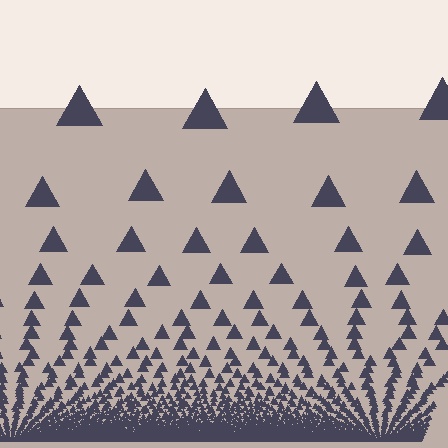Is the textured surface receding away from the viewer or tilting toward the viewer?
The surface appears to tilt toward the viewer. Texture elements get larger and sparser toward the top.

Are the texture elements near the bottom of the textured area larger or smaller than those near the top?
Smaller. The gradient is inverted — elements near the bottom are smaller and denser.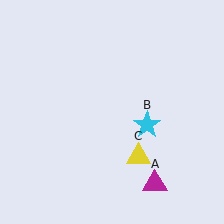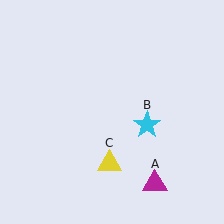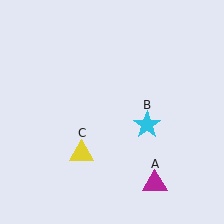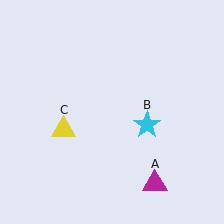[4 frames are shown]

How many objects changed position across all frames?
1 object changed position: yellow triangle (object C).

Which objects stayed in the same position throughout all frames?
Magenta triangle (object A) and cyan star (object B) remained stationary.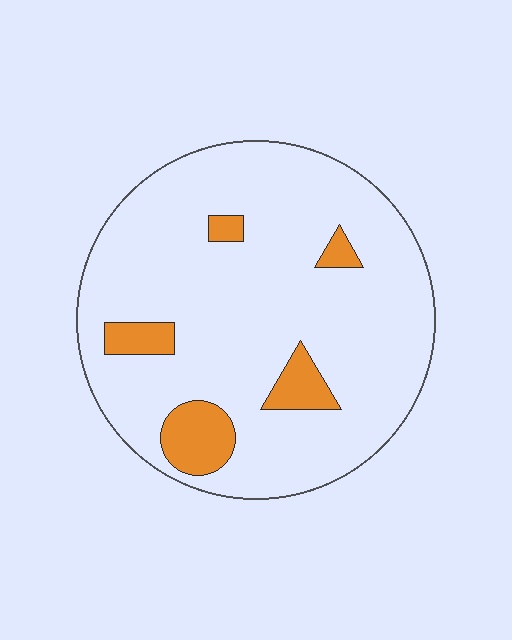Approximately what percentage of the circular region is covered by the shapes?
Approximately 10%.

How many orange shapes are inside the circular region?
5.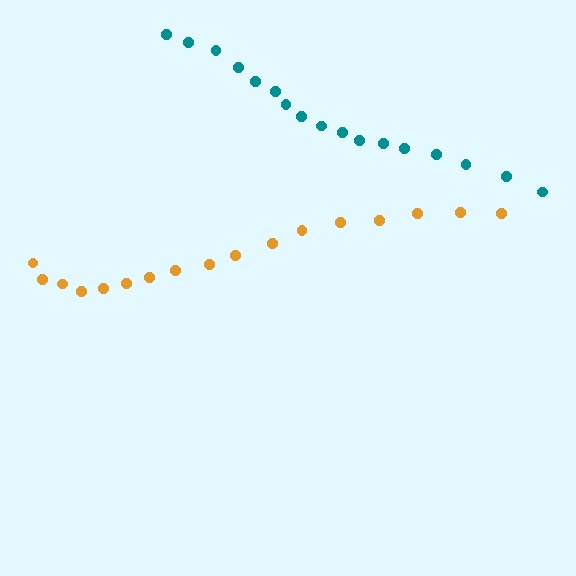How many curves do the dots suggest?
There are 2 distinct paths.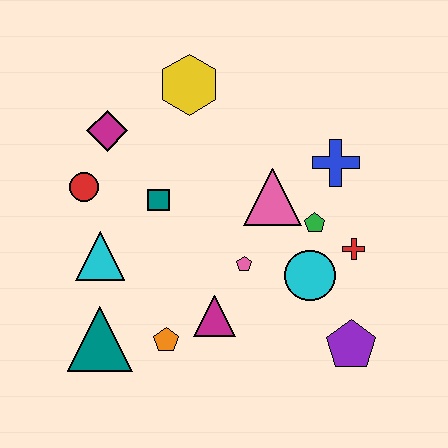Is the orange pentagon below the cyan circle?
Yes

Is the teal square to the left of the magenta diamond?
No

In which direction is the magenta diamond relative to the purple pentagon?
The magenta diamond is to the left of the purple pentagon.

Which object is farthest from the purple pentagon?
The magenta diamond is farthest from the purple pentagon.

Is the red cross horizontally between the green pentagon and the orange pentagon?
No